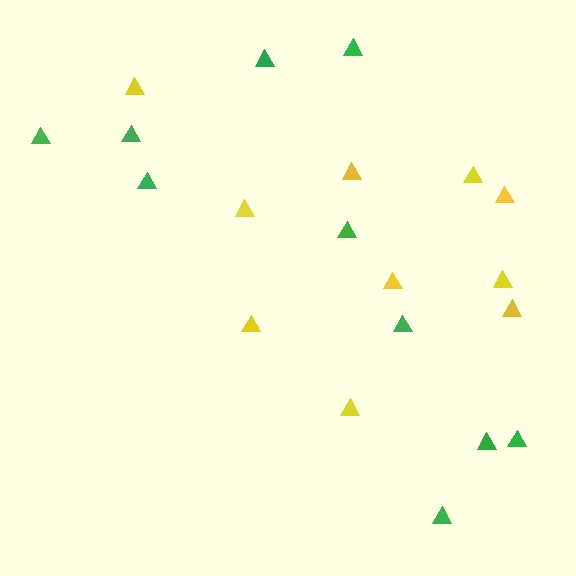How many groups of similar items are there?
There are 2 groups: one group of yellow triangles (10) and one group of green triangles (10).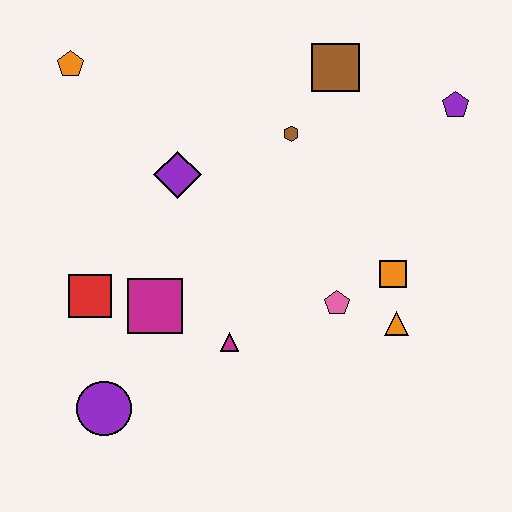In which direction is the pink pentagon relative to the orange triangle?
The pink pentagon is to the left of the orange triangle.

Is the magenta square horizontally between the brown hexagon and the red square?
Yes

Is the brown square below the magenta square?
No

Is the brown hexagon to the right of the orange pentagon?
Yes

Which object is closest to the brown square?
The brown hexagon is closest to the brown square.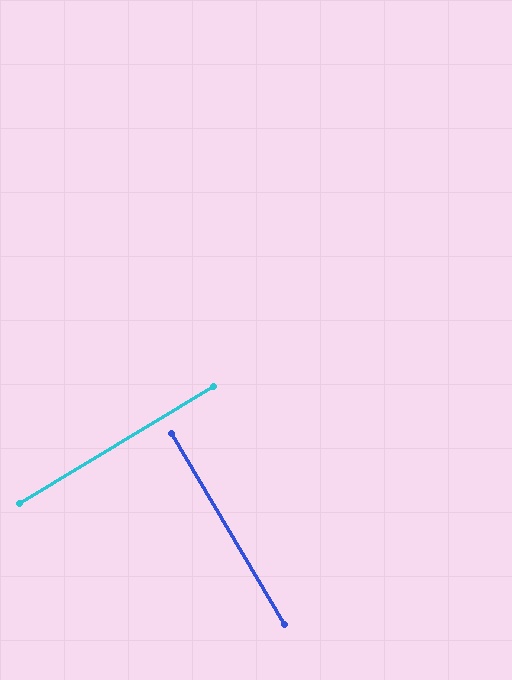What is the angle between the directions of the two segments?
Approximately 90 degrees.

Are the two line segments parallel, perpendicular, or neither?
Perpendicular — they meet at approximately 90°.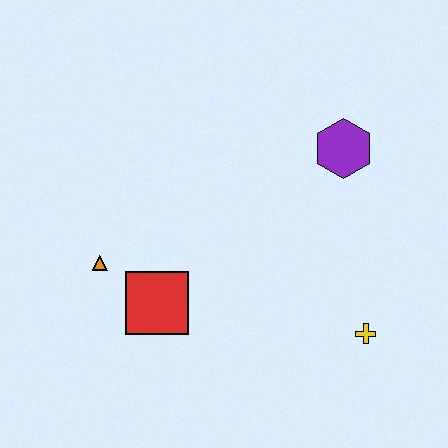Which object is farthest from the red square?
The purple hexagon is farthest from the red square.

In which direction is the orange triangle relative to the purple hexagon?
The orange triangle is to the left of the purple hexagon.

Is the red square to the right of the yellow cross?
No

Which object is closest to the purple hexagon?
The yellow cross is closest to the purple hexagon.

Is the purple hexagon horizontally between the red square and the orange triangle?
No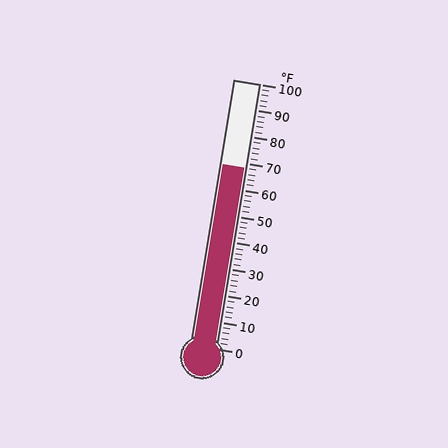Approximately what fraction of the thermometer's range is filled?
The thermometer is filled to approximately 70% of its range.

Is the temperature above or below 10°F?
The temperature is above 10°F.